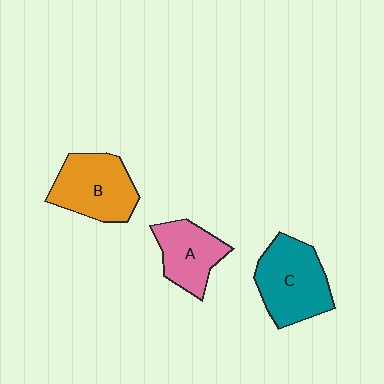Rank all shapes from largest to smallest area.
From largest to smallest: C (teal), B (orange), A (pink).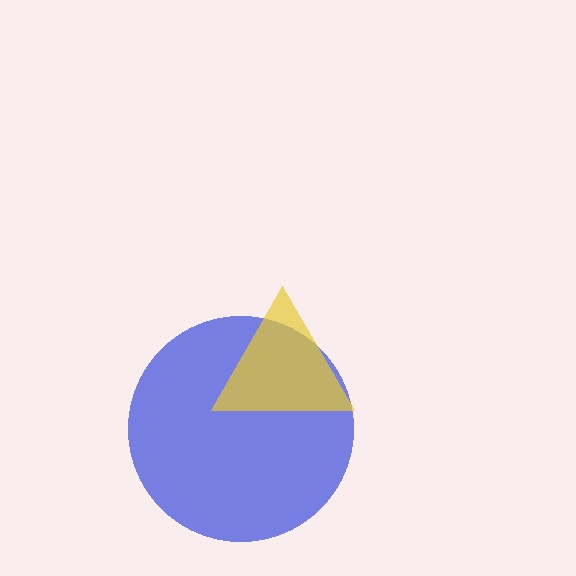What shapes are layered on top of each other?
The layered shapes are: a blue circle, a yellow triangle.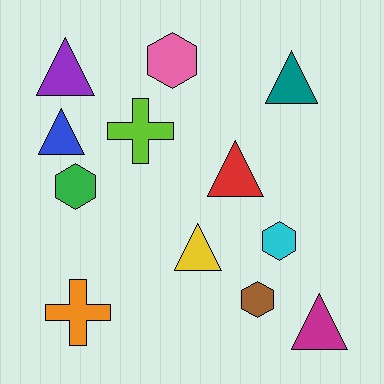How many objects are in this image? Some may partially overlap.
There are 12 objects.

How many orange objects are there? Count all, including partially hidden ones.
There is 1 orange object.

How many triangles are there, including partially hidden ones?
There are 6 triangles.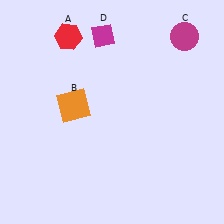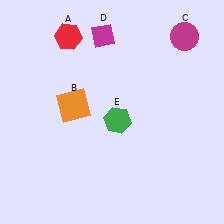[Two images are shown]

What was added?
A green hexagon (E) was added in Image 2.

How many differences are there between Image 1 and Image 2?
There is 1 difference between the two images.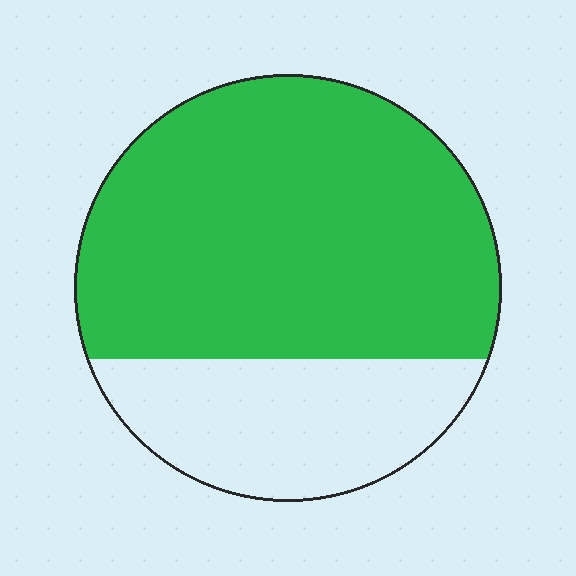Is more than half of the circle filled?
Yes.